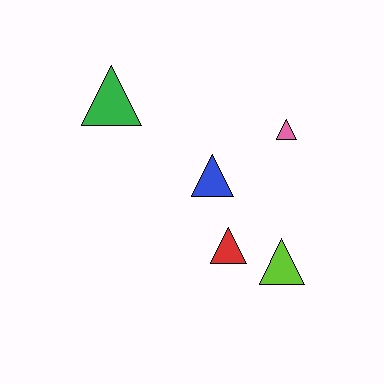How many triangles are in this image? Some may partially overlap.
There are 5 triangles.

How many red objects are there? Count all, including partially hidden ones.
There is 1 red object.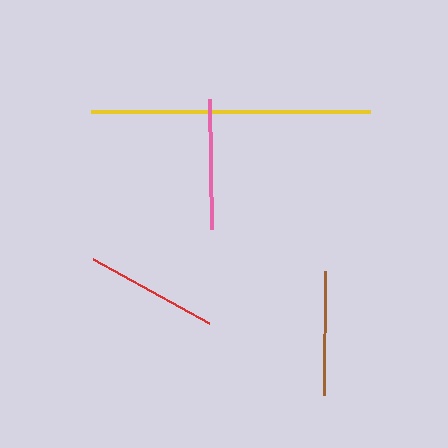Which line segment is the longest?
The yellow line is the longest at approximately 279 pixels.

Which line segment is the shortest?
The brown line is the shortest at approximately 124 pixels.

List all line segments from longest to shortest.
From longest to shortest: yellow, red, pink, brown.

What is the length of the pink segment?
The pink segment is approximately 130 pixels long.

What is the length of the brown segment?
The brown segment is approximately 124 pixels long.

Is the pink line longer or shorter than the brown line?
The pink line is longer than the brown line.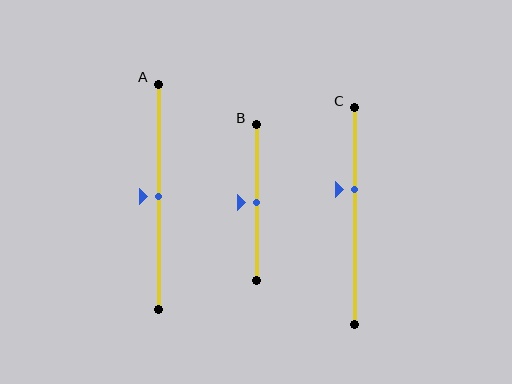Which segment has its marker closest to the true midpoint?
Segment A has its marker closest to the true midpoint.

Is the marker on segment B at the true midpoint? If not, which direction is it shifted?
Yes, the marker on segment B is at the true midpoint.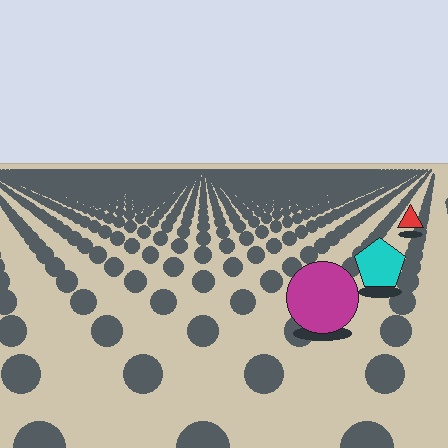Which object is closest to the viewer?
The magenta circle is closest. The texture marks near it are larger and more spread out.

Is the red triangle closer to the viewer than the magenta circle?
No. The magenta circle is closer — you can tell from the texture gradient: the ground texture is coarser near it.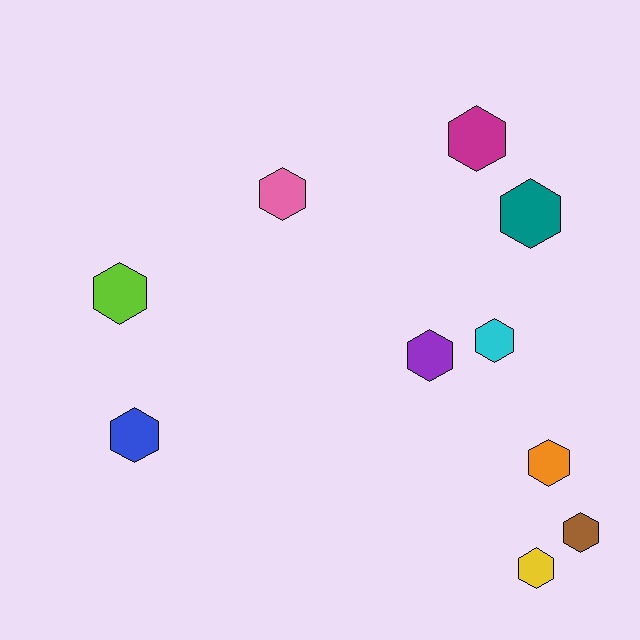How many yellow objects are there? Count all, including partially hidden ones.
There is 1 yellow object.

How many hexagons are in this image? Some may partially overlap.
There are 10 hexagons.